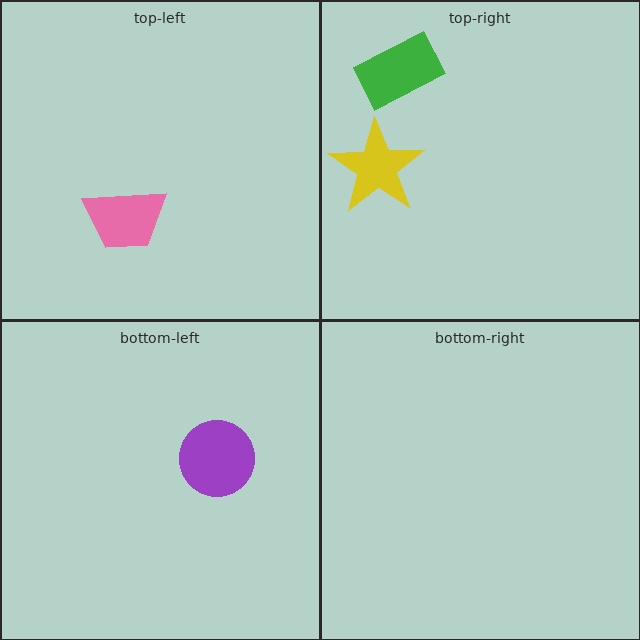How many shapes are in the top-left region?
1.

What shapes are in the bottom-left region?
The purple circle.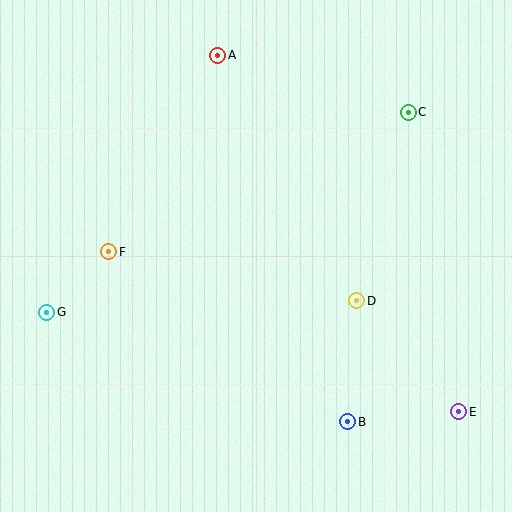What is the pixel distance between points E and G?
The distance between E and G is 424 pixels.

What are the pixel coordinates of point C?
Point C is at (408, 112).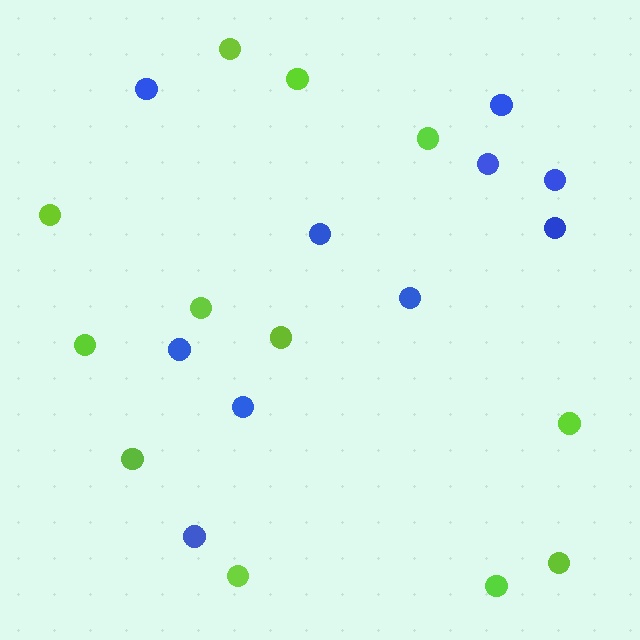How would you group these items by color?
There are 2 groups: one group of blue circles (10) and one group of lime circles (12).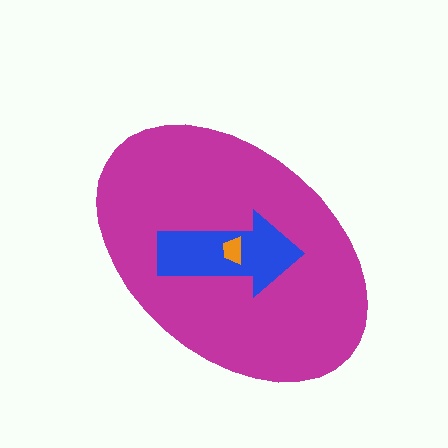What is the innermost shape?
The orange trapezoid.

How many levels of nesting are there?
3.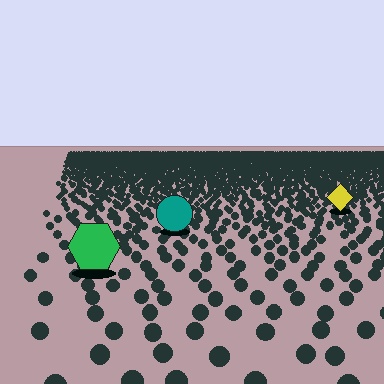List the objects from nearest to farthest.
From nearest to farthest: the green hexagon, the teal circle, the yellow diamond.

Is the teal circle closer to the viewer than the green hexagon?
No. The green hexagon is closer — you can tell from the texture gradient: the ground texture is coarser near it.